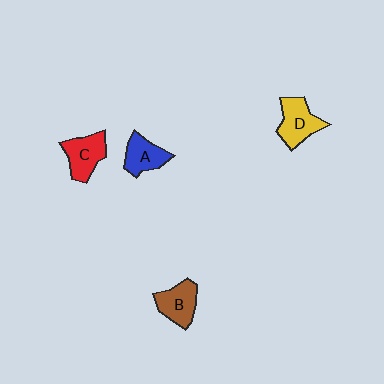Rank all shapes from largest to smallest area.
From largest to smallest: D (yellow), C (red), B (brown), A (blue).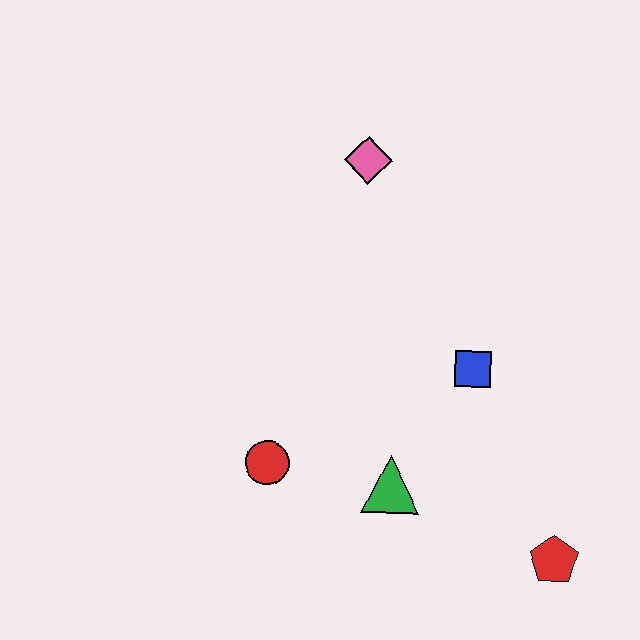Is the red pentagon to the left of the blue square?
No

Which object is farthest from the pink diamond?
The red pentagon is farthest from the pink diamond.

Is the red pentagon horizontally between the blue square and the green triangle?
No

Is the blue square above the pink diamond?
No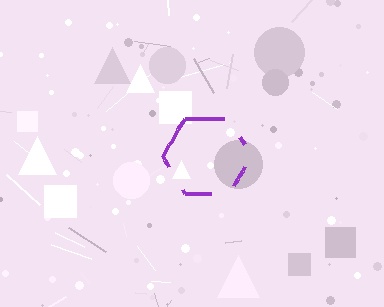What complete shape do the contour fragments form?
The contour fragments form a hexagon.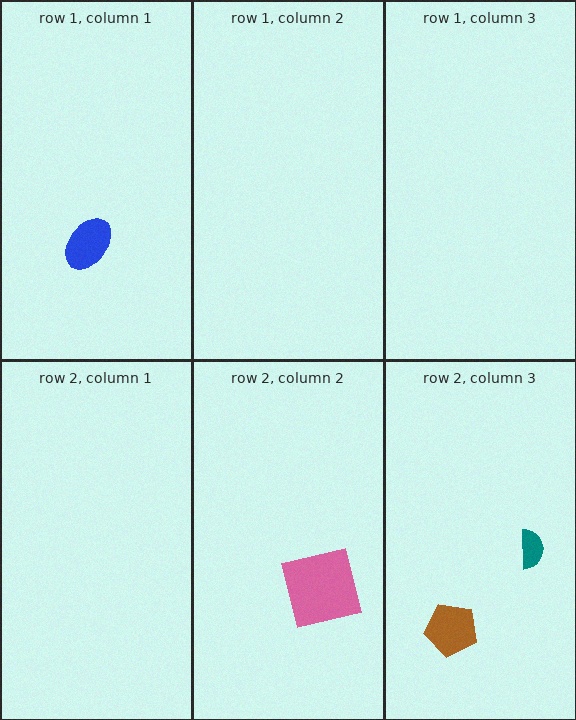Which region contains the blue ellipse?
The row 1, column 1 region.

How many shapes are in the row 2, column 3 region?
2.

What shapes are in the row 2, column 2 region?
The pink square.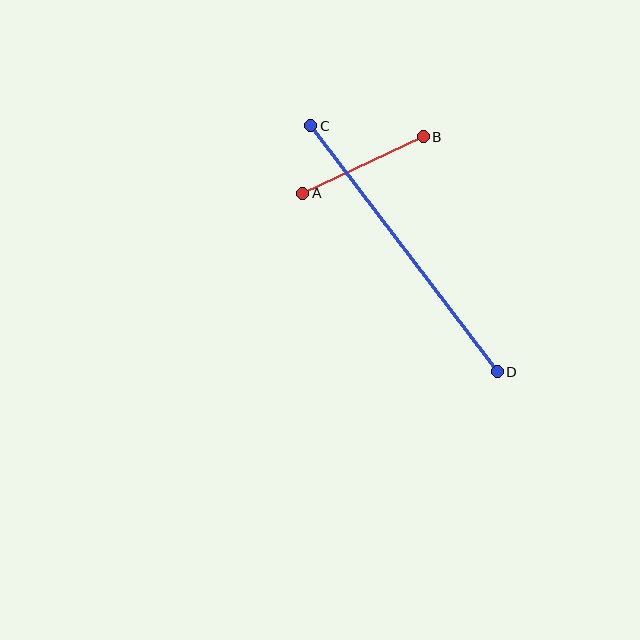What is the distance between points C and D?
The distance is approximately 309 pixels.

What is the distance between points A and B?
The distance is approximately 133 pixels.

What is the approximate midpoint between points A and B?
The midpoint is at approximately (363, 165) pixels.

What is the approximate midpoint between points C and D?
The midpoint is at approximately (404, 249) pixels.